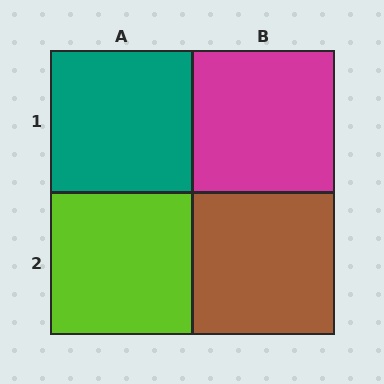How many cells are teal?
1 cell is teal.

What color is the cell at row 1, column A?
Teal.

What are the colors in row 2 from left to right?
Lime, brown.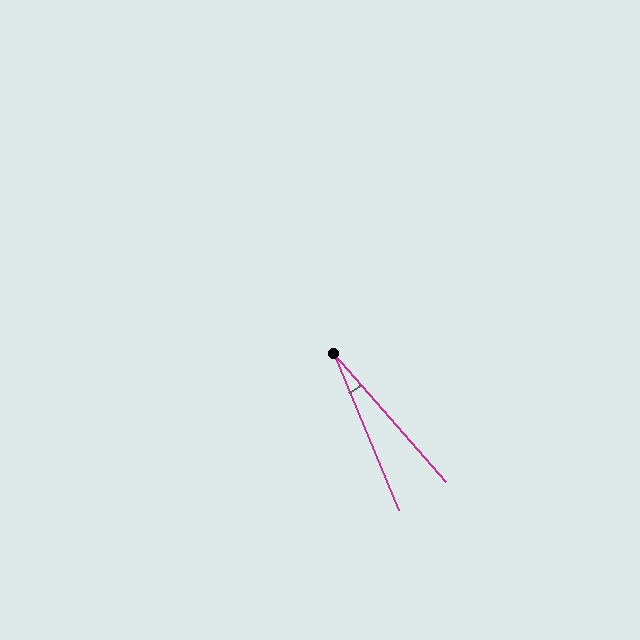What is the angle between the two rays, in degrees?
Approximately 18 degrees.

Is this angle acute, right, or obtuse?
It is acute.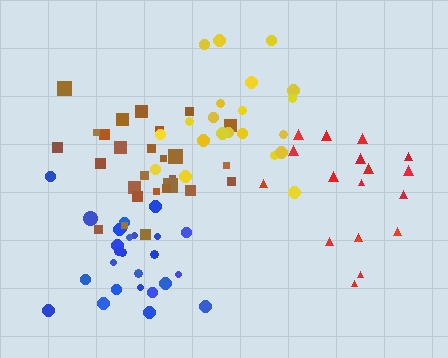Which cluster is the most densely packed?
Blue.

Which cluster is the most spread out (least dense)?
Red.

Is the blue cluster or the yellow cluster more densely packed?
Blue.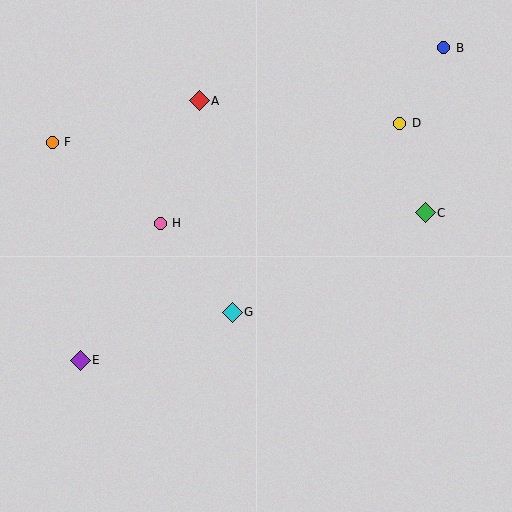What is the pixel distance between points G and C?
The distance between G and C is 217 pixels.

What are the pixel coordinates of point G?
Point G is at (232, 312).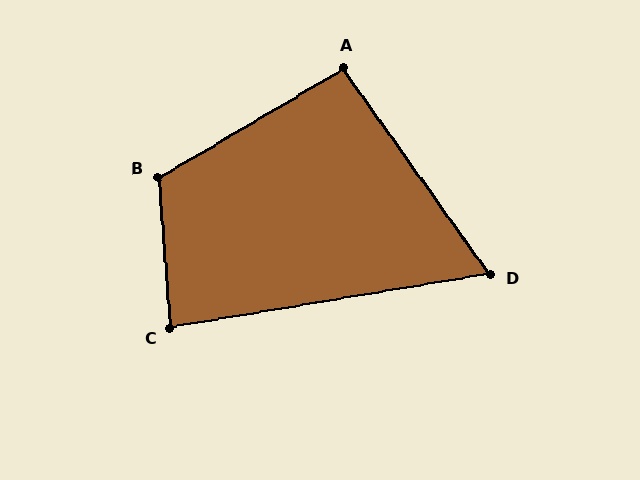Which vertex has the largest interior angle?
B, at approximately 116 degrees.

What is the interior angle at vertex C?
Approximately 85 degrees (approximately right).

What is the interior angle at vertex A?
Approximately 95 degrees (approximately right).